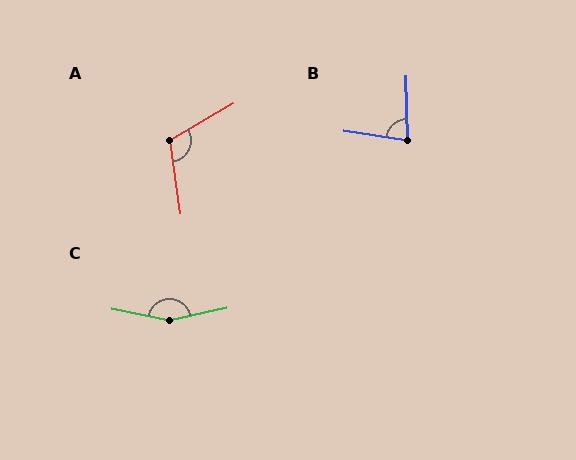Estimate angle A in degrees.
Approximately 112 degrees.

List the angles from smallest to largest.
B (80°), A (112°), C (156°).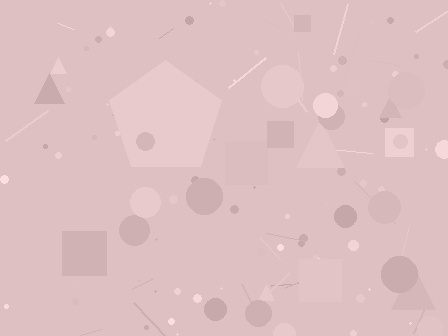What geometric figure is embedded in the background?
A pentagon is embedded in the background.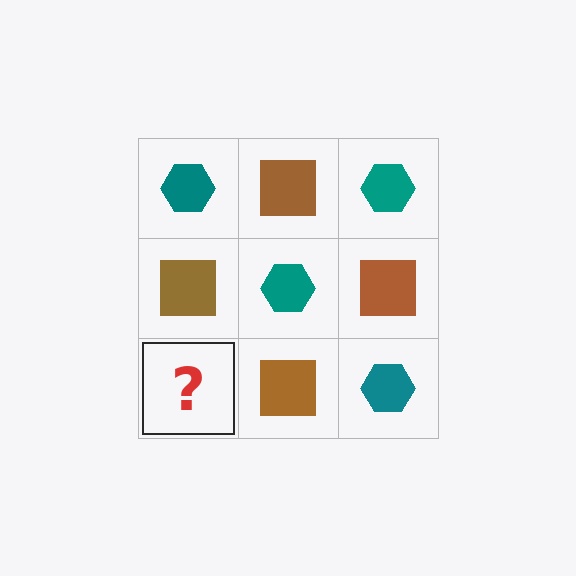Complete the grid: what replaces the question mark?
The question mark should be replaced with a teal hexagon.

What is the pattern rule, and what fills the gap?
The rule is that it alternates teal hexagon and brown square in a checkerboard pattern. The gap should be filled with a teal hexagon.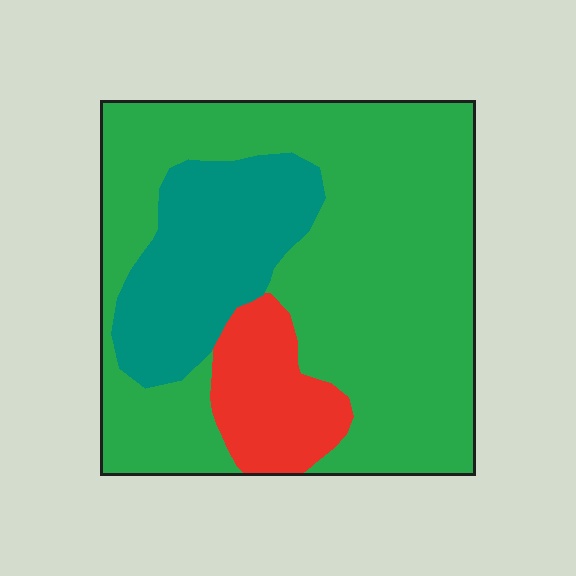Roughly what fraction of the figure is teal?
Teal takes up less than a quarter of the figure.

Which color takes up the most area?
Green, at roughly 65%.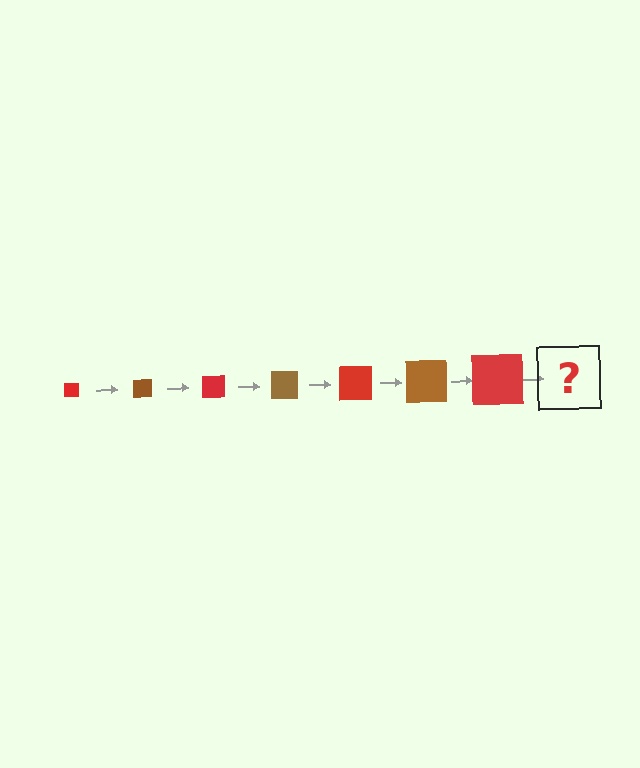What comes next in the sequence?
The next element should be a brown square, larger than the previous one.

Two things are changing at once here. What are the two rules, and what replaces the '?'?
The two rules are that the square grows larger each step and the color cycles through red and brown. The '?' should be a brown square, larger than the previous one.